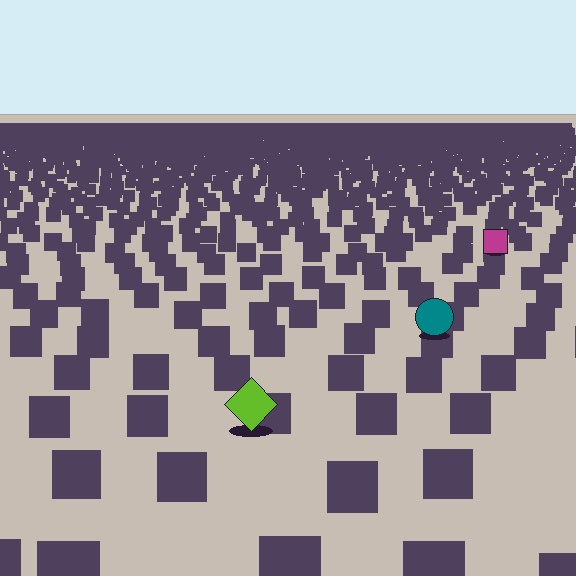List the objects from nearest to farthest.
From nearest to farthest: the lime diamond, the teal circle, the magenta square.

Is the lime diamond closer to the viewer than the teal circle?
Yes. The lime diamond is closer — you can tell from the texture gradient: the ground texture is coarser near it.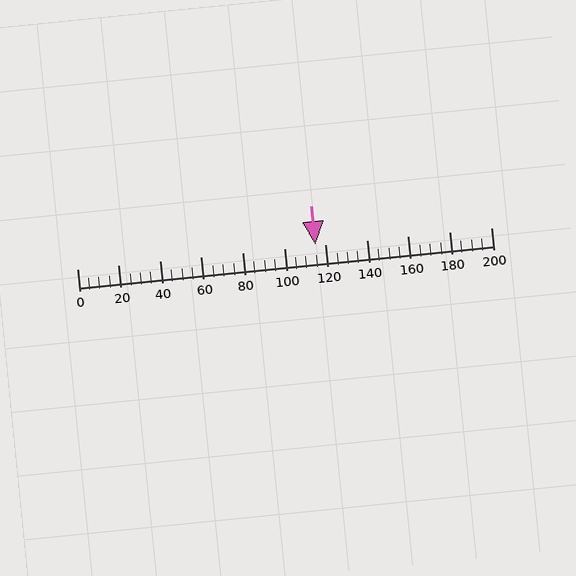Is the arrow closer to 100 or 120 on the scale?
The arrow is closer to 120.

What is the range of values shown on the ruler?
The ruler shows values from 0 to 200.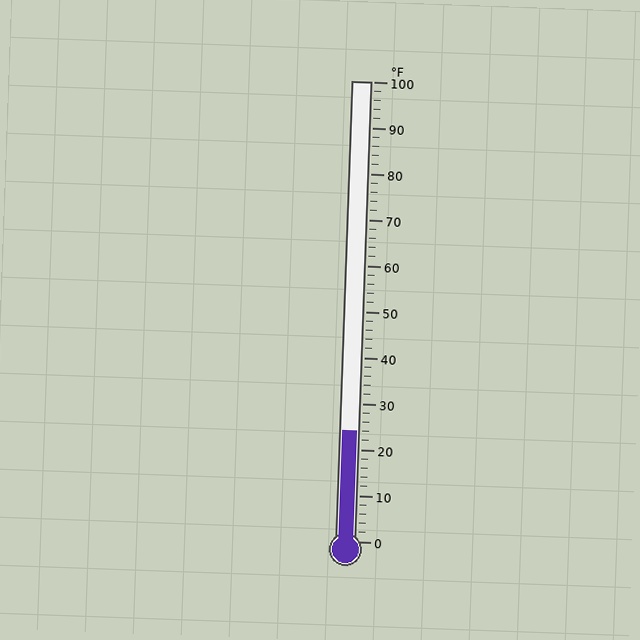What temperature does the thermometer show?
The thermometer shows approximately 24°F.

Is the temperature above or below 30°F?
The temperature is below 30°F.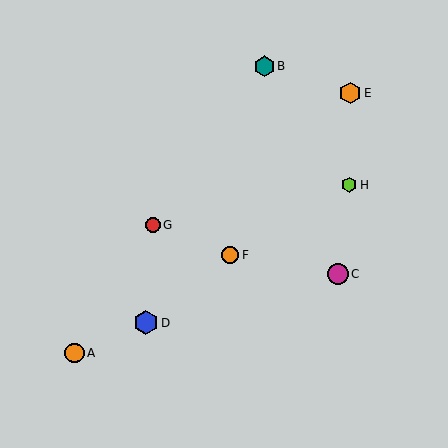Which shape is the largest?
The blue hexagon (labeled D) is the largest.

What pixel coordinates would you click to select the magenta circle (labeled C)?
Click at (338, 274) to select the magenta circle C.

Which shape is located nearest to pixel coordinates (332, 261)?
The magenta circle (labeled C) at (338, 274) is nearest to that location.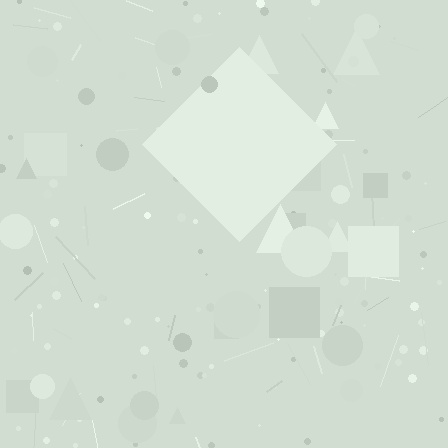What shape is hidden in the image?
A diamond is hidden in the image.